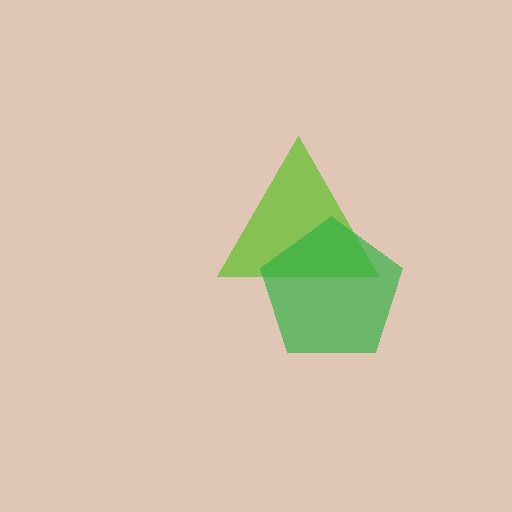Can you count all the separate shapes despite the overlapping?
Yes, there are 2 separate shapes.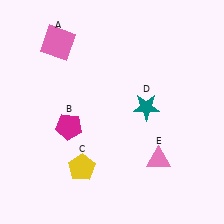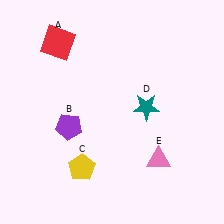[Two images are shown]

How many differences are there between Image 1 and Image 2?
There are 2 differences between the two images.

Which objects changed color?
A changed from pink to red. B changed from magenta to purple.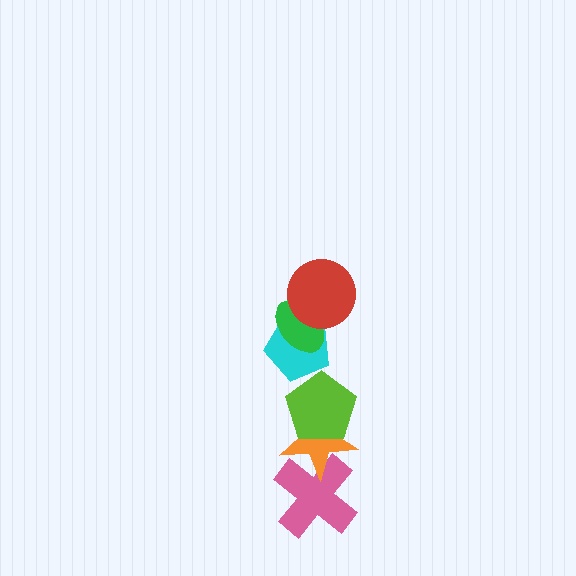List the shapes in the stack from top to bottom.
From top to bottom: the red circle, the green ellipse, the cyan pentagon, the lime pentagon, the orange star, the pink cross.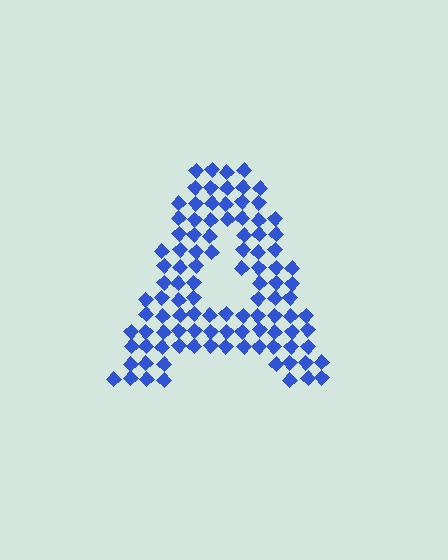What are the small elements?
The small elements are diamonds.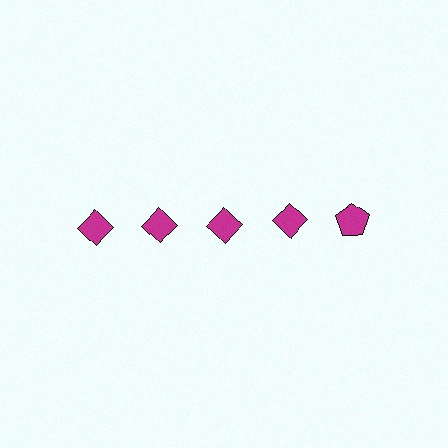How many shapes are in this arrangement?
There are 5 shapes arranged in a grid pattern.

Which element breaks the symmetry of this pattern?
The magenta pentagon in the top row, rightmost column breaks the symmetry. All other shapes are magenta diamonds.